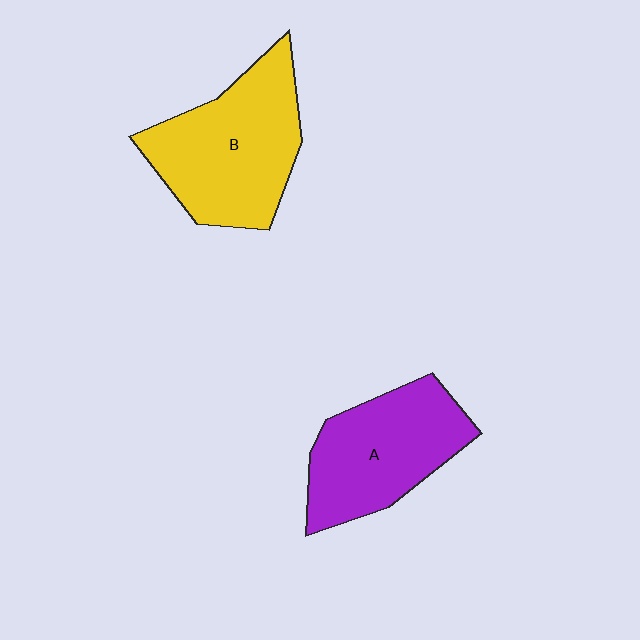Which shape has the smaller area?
Shape A (purple).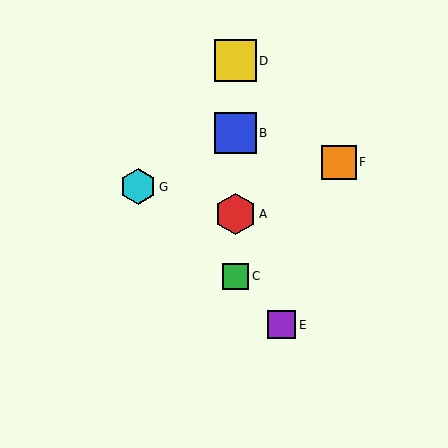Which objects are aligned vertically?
Objects A, B, C, D are aligned vertically.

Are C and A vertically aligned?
Yes, both are at x≈235.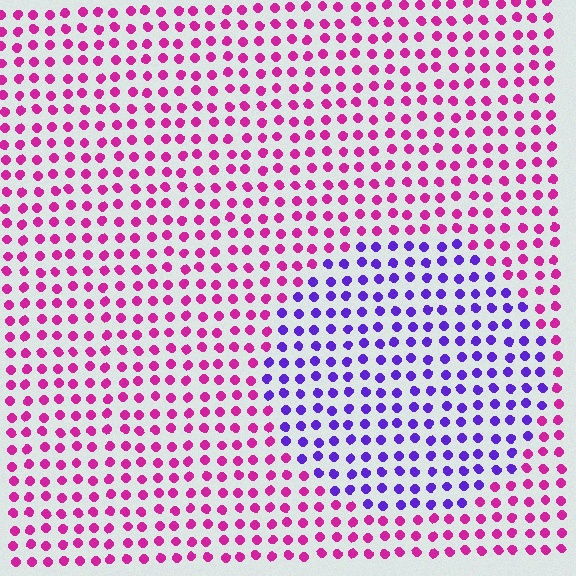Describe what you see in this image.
The image is filled with small magenta elements in a uniform arrangement. A circle-shaped region is visible where the elements are tinted to a slightly different hue, forming a subtle color boundary.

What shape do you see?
I see a circle.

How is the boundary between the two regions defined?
The boundary is defined purely by a slight shift in hue (about 57 degrees). Spacing, size, and orientation are identical on both sides.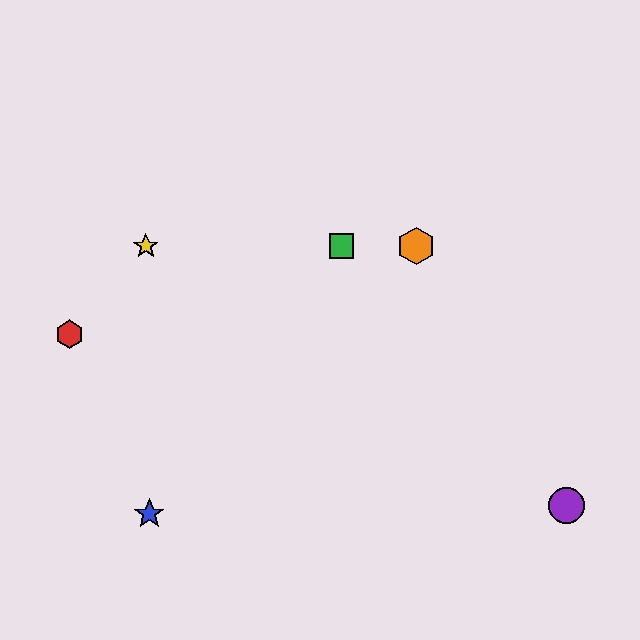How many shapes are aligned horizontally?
3 shapes (the green square, the yellow star, the orange hexagon) are aligned horizontally.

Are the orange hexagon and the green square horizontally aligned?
Yes, both are at y≈246.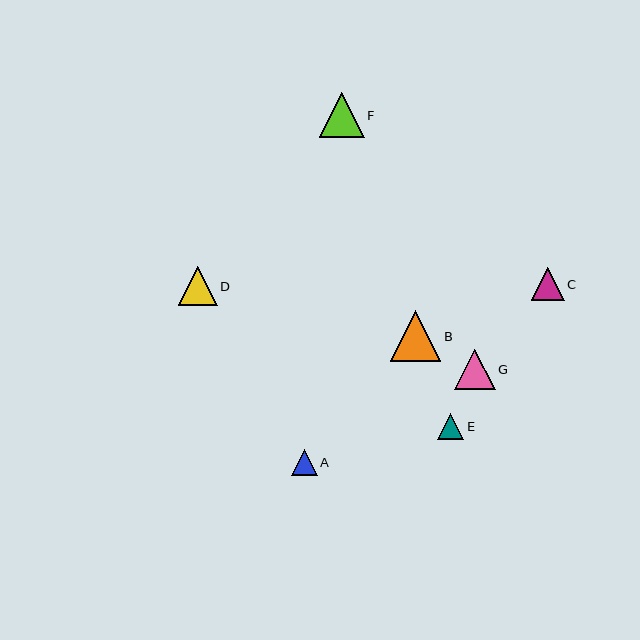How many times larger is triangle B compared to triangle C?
Triangle B is approximately 1.5 times the size of triangle C.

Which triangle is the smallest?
Triangle E is the smallest with a size of approximately 26 pixels.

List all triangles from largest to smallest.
From largest to smallest: B, F, G, D, C, A, E.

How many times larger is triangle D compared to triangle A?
Triangle D is approximately 1.5 times the size of triangle A.